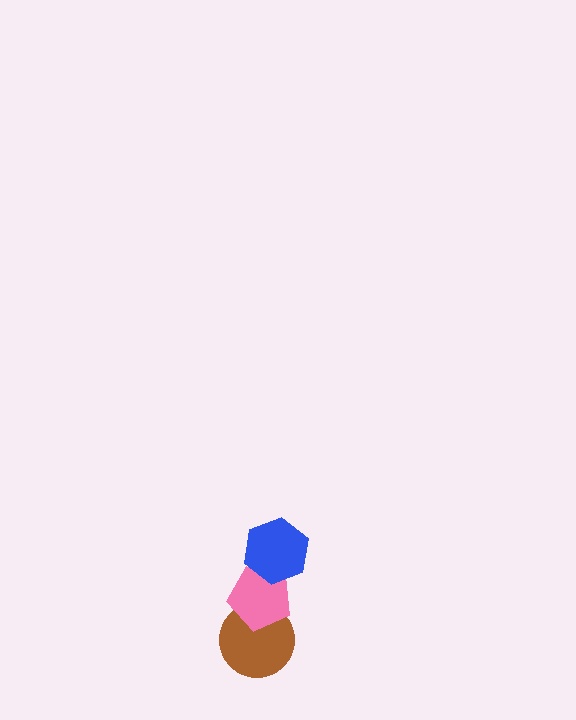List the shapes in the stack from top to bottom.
From top to bottom: the blue hexagon, the pink pentagon, the brown circle.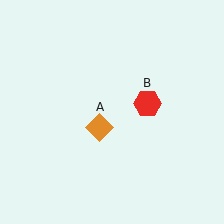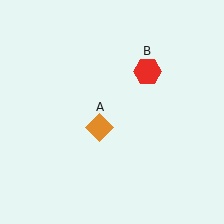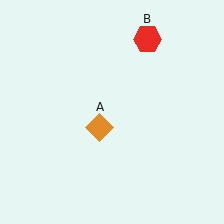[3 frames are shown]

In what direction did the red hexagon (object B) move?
The red hexagon (object B) moved up.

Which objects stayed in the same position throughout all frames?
Orange diamond (object A) remained stationary.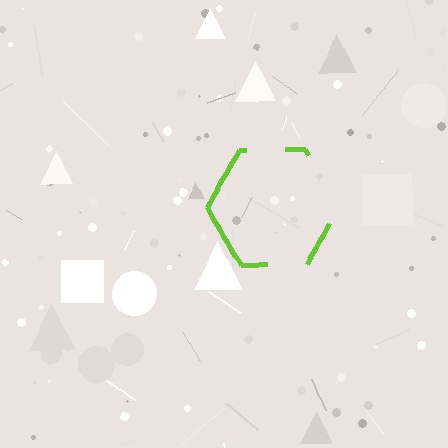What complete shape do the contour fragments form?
The contour fragments form a hexagon.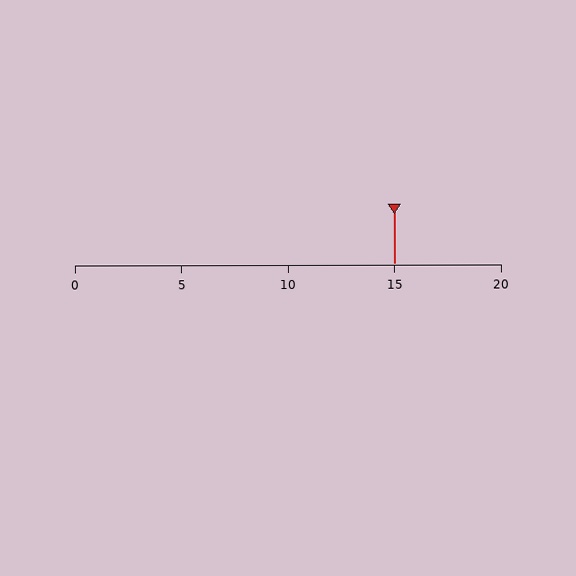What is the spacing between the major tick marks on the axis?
The major ticks are spaced 5 apart.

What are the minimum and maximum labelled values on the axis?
The axis runs from 0 to 20.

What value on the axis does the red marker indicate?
The marker indicates approximately 15.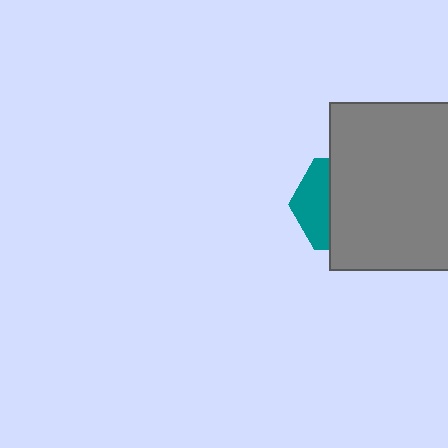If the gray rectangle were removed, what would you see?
You would see the complete teal hexagon.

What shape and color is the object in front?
The object in front is a gray rectangle.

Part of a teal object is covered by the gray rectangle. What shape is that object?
It is a hexagon.